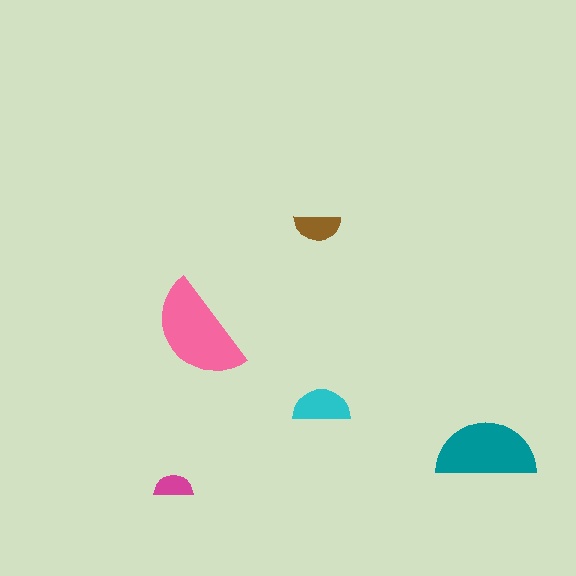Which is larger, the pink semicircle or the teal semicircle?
The pink one.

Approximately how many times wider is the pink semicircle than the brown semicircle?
About 2.5 times wider.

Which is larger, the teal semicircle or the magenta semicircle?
The teal one.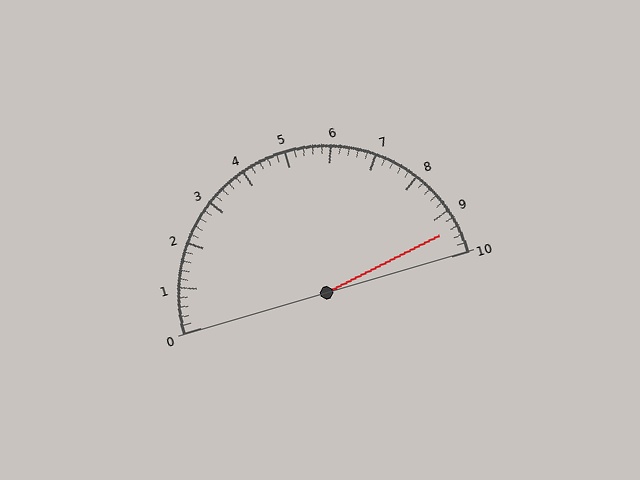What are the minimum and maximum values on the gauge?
The gauge ranges from 0 to 10.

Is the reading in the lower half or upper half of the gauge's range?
The reading is in the upper half of the range (0 to 10).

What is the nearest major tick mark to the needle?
The nearest major tick mark is 9.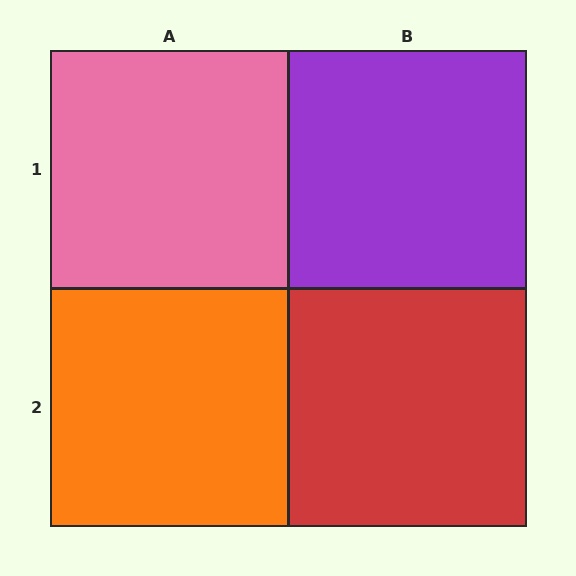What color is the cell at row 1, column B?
Purple.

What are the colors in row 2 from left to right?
Orange, red.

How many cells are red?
1 cell is red.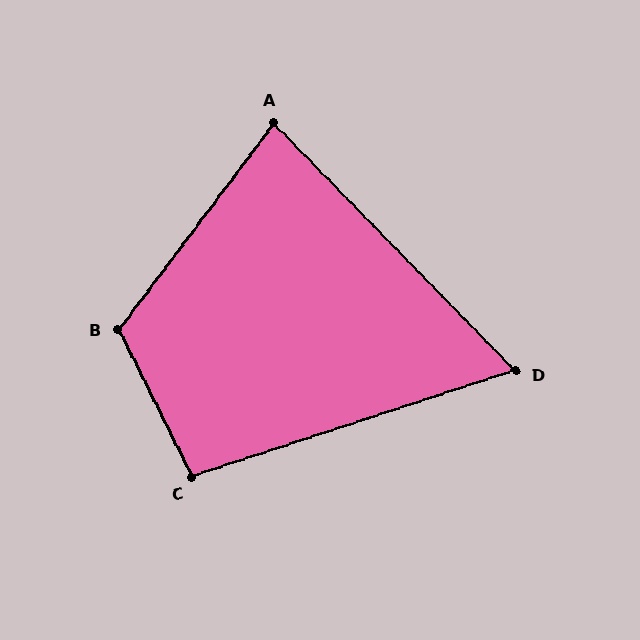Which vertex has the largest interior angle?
B, at approximately 116 degrees.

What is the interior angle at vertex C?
Approximately 99 degrees (obtuse).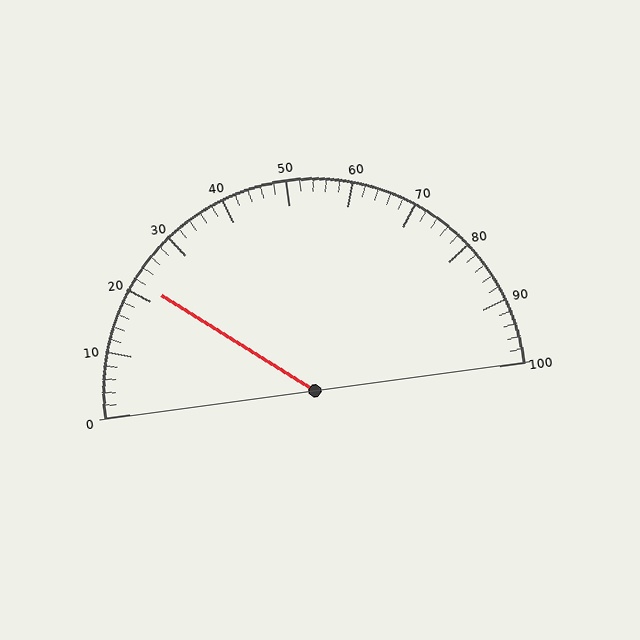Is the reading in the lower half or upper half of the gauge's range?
The reading is in the lower half of the range (0 to 100).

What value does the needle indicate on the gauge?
The needle indicates approximately 22.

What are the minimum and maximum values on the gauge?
The gauge ranges from 0 to 100.